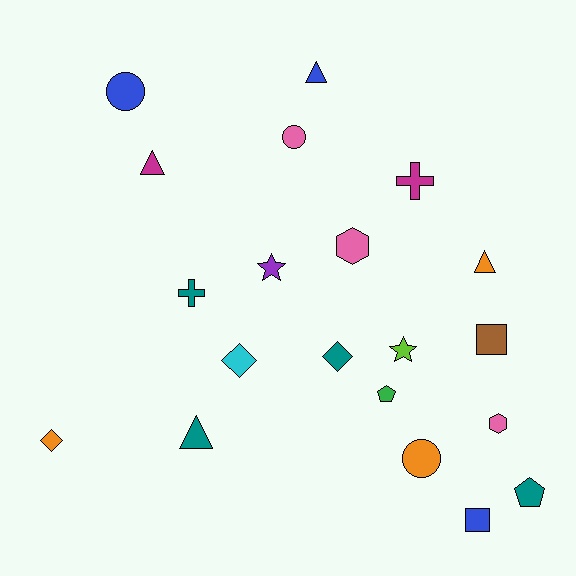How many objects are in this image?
There are 20 objects.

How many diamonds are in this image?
There are 3 diamonds.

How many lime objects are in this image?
There is 1 lime object.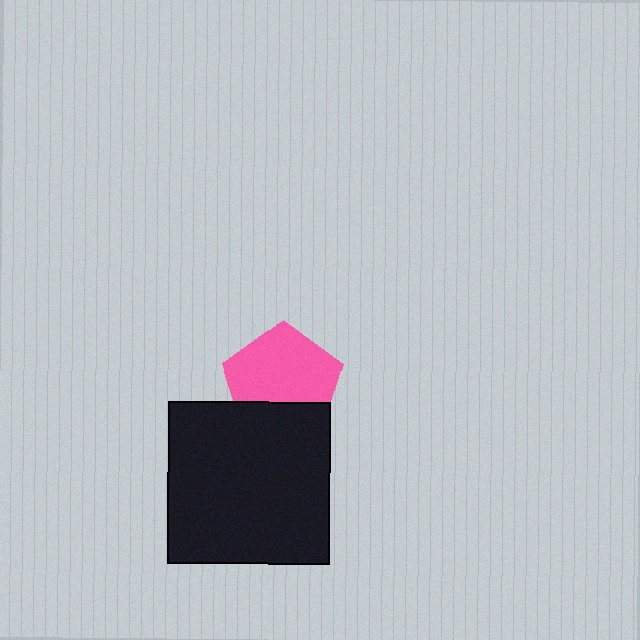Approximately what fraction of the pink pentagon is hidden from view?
Roughly 32% of the pink pentagon is hidden behind the black square.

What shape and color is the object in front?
The object in front is a black square.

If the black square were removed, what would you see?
You would see the complete pink pentagon.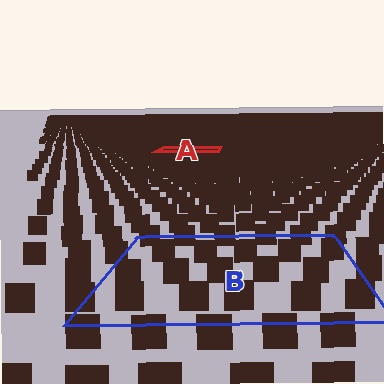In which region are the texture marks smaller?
The texture marks are smaller in region A, because it is farther away.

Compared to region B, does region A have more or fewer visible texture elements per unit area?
Region A has more texture elements per unit area — they are packed more densely because it is farther away.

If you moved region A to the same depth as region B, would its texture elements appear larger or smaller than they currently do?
They would appear larger. At a closer depth, the same texture elements are projected at a bigger on-screen size.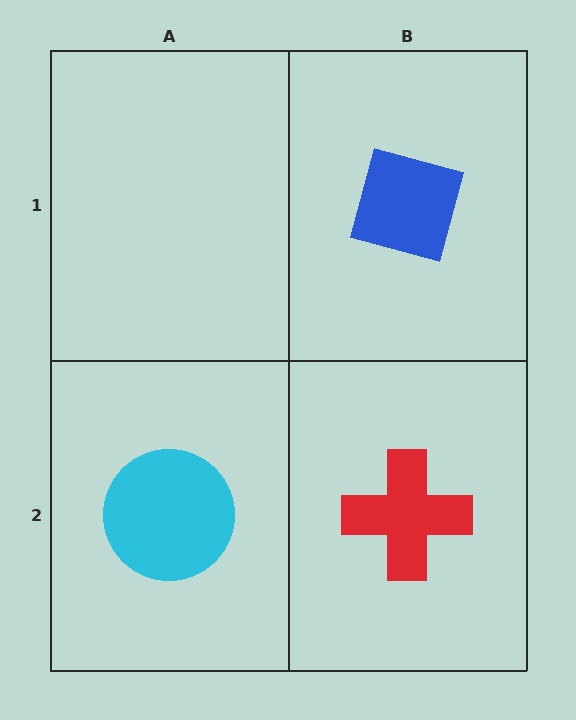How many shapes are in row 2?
2 shapes.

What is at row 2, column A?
A cyan circle.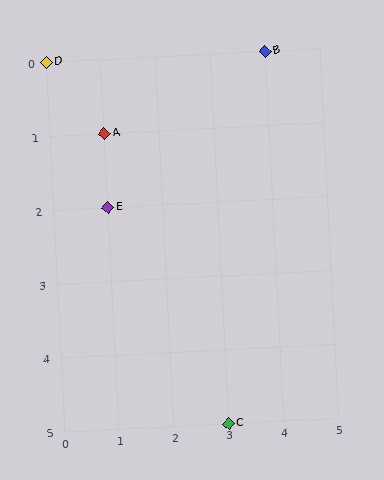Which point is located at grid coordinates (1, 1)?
Point A is at (1, 1).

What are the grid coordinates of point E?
Point E is at grid coordinates (1, 2).